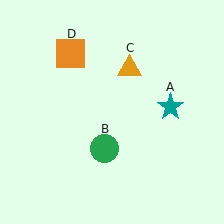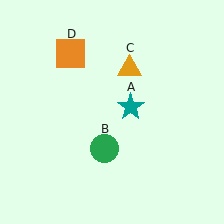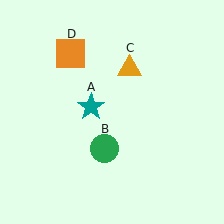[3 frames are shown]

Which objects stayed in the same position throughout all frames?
Green circle (object B) and orange triangle (object C) and orange square (object D) remained stationary.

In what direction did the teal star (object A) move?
The teal star (object A) moved left.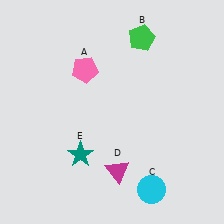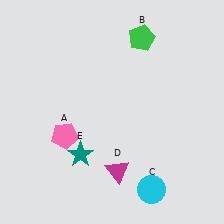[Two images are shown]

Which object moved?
The pink pentagon (A) moved down.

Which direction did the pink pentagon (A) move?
The pink pentagon (A) moved down.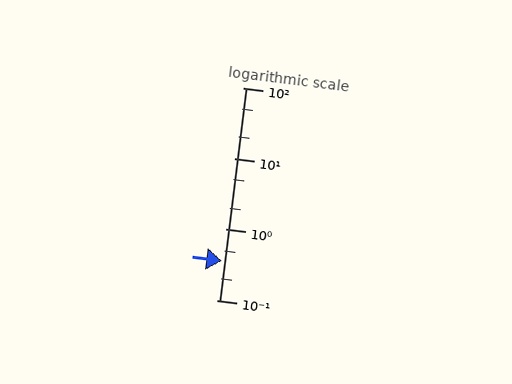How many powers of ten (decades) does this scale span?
The scale spans 3 decades, from 0.1 to 100.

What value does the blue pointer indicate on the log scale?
The pointer indicates approximately 0.36.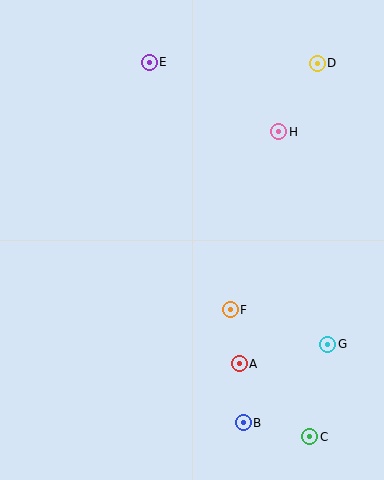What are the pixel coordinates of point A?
Point A is at (239, 364).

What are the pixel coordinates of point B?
Point B is at (243, 423).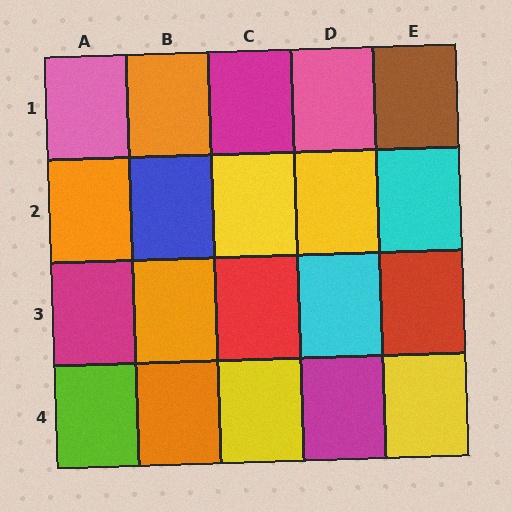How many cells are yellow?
4 cells are yellow.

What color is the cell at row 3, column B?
Orange.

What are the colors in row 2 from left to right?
Orange, blue, yellow, yellow, cyan.